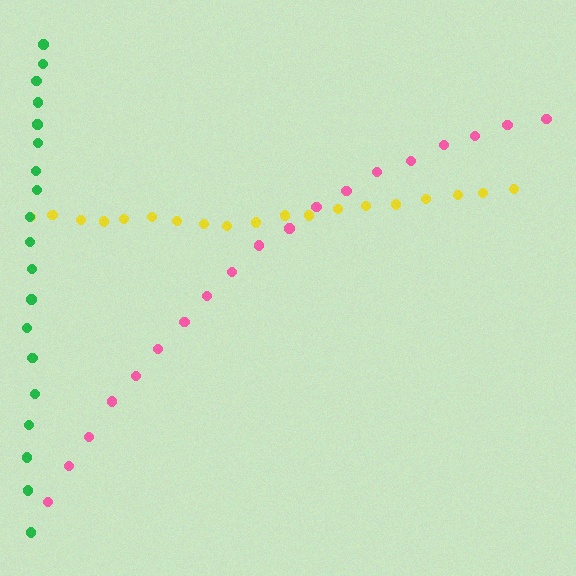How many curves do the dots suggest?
There are 3 distinct paths.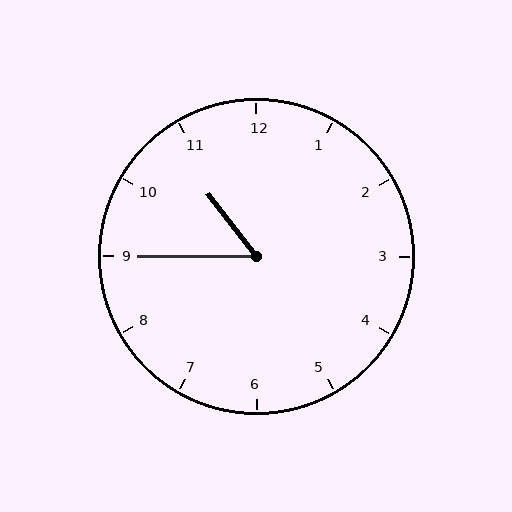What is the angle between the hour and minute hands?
Approximately 52 degrees.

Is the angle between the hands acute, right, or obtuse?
It is acute.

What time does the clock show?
10:45.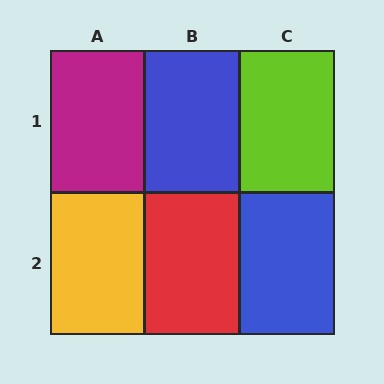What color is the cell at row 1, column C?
Lime.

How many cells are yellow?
1 cell is yellow.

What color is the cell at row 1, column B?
Blue.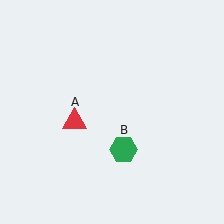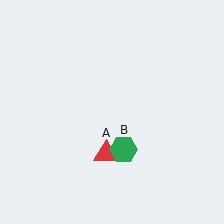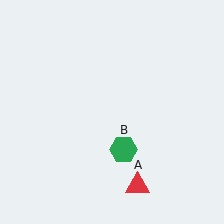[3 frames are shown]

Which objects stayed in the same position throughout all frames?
Green hexagon (object B) remained stationary.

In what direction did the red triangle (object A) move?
The red triangle (object A) moved down and to the right.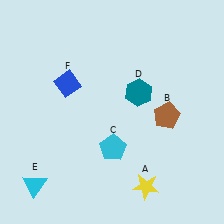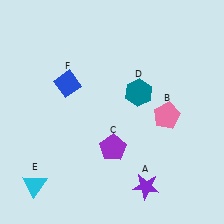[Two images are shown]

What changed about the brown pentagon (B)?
In Image 1, B is brown. In Image 2, it changed to pink.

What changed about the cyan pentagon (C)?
In Image 1, C is cyan. In Image 2, it changed to purple.